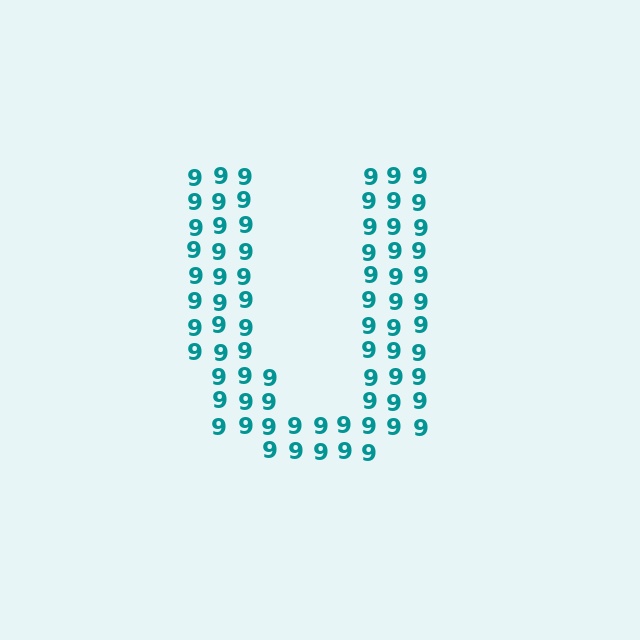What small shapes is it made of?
It is made of small digit 9's.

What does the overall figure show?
The overall figure shows the letter U.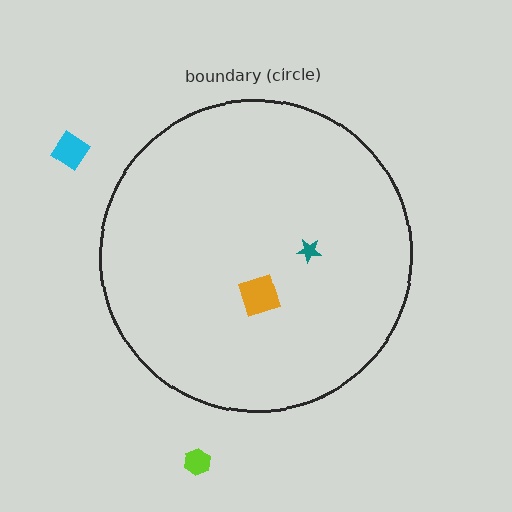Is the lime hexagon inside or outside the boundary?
Outside.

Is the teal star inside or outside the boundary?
Inside.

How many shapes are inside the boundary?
2 inside, 2 outside.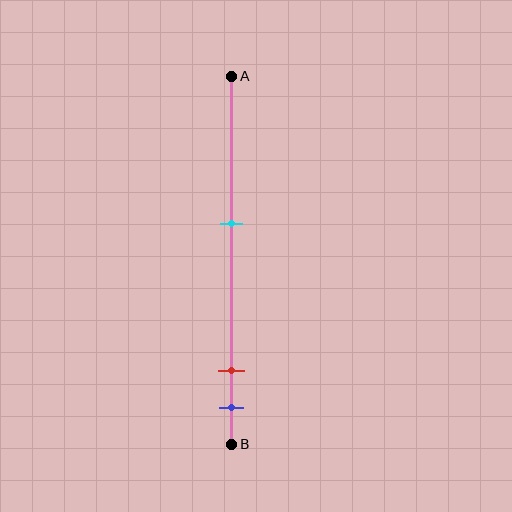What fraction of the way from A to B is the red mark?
The red mark is approximately 80% (0.8) of the way from A to B.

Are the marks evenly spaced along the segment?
No, the marks are not evenly spaced.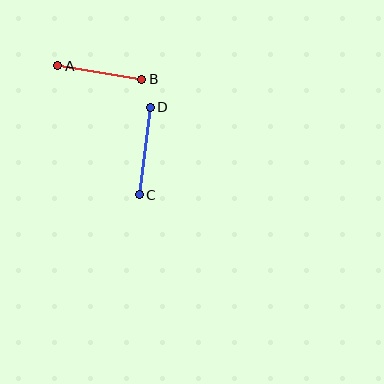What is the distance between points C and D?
The distance is approximately 88 pixels.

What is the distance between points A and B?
The distance is approximately 85 pixels.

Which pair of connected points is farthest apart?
Points C and D are farthest apart.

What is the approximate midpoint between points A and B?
The midpoint is at approximately (100, 73) pixels.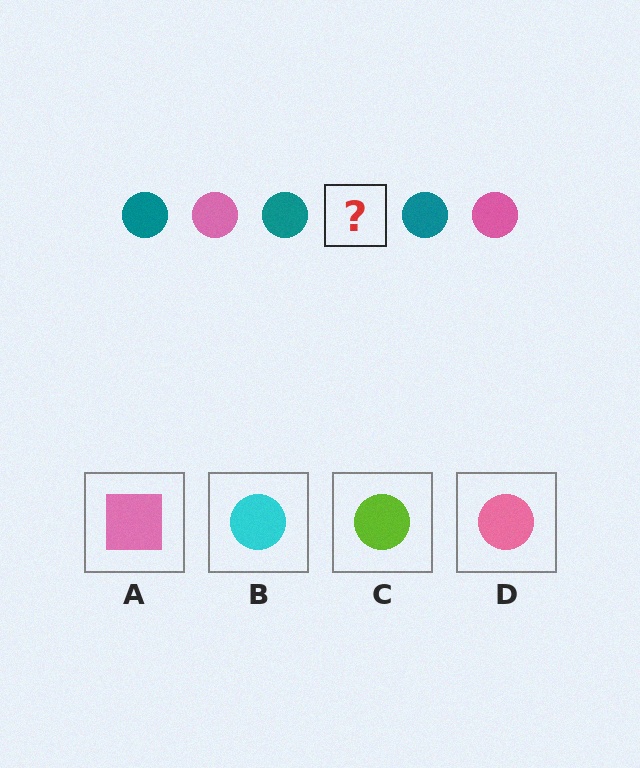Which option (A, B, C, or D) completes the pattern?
D.